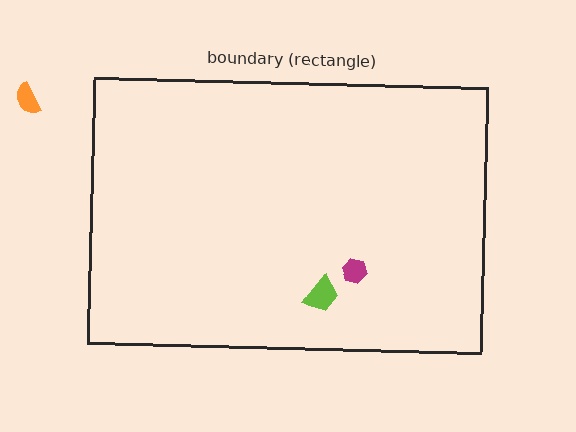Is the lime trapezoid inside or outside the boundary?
Inside.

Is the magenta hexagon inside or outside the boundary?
Inside.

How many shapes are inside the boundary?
2 inside, 1 outside.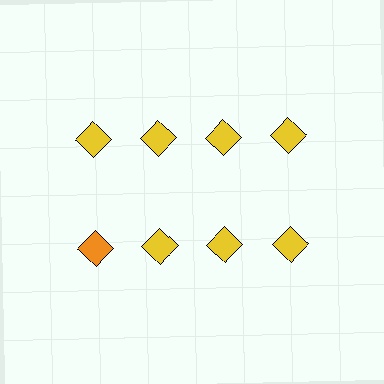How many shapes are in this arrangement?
There are 8 shapes arranged in a grid pattern.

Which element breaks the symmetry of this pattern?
The orange diamond in the second row, leftmost column breaks the symmetry. All other shapes are yellow diamonds.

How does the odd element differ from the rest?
It has a different color: orange instead of yellow.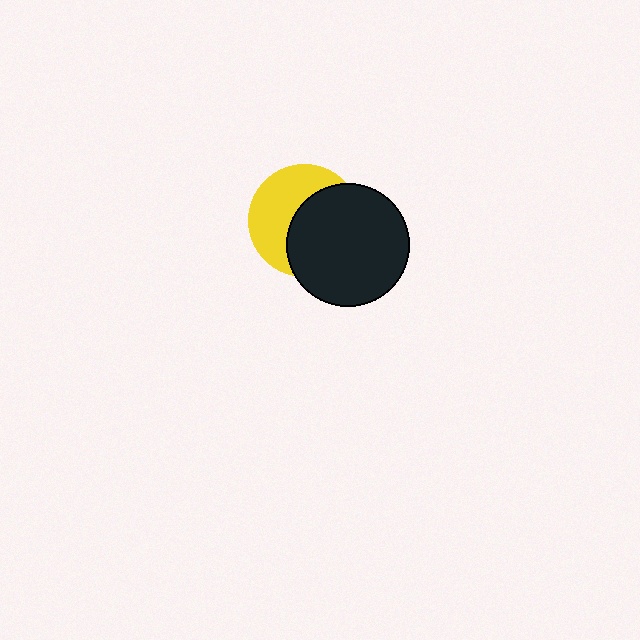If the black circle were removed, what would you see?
You would see the complete yellow circle.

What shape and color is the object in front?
The object in front is a black circle.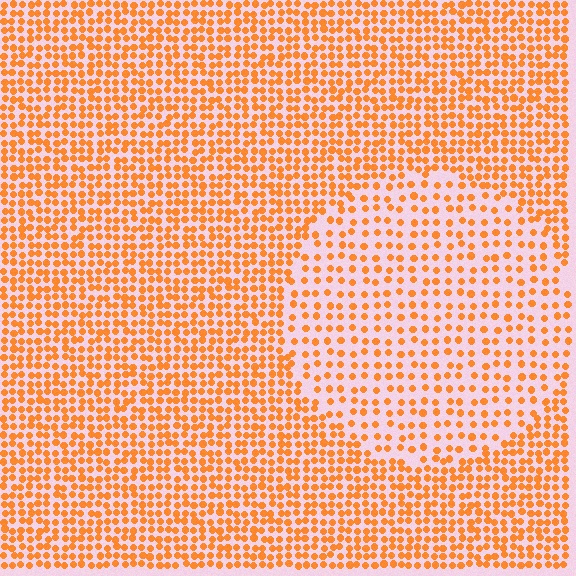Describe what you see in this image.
The image contains small orange elements arranged at two different densities. A circle-shaped region is visible where the elements are less densely packed than the surrounding area.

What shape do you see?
I see a circle.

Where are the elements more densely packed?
The elements are more densely packed outside the circle boundary.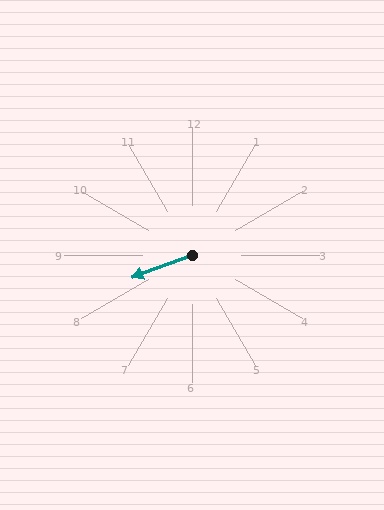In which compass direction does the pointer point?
West.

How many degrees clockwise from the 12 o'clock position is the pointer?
Approximately 249 degrees.